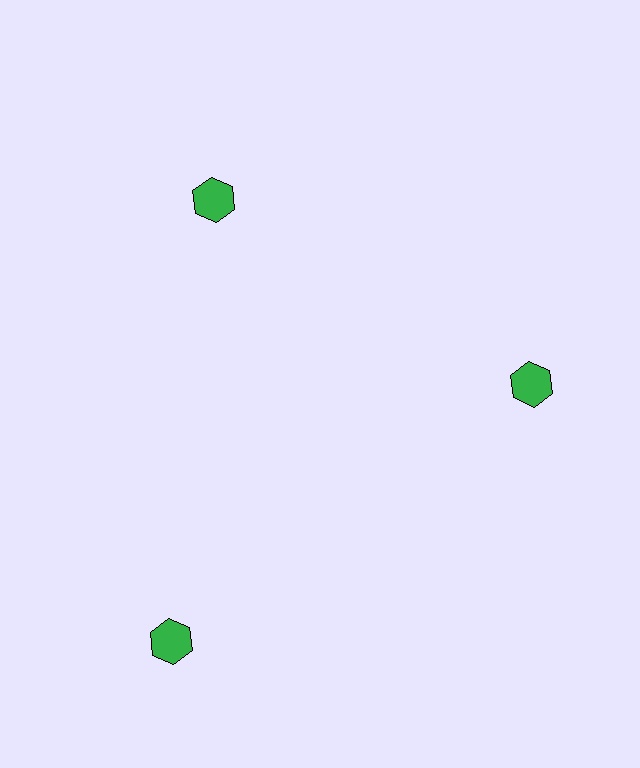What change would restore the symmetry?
The symmetry would be restored by moving it inward, back onto the ring so that all 3 hexagons sit at equal angles and equal distance from the center.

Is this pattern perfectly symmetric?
No. The 3 green hexagons are arranged in a ring, but one element near the 7 o'clock position is pushed outward from the center, breaking the 3-fold rotational symmetry.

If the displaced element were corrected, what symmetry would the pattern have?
It would have 3-fold rotational symmetry — the pattern would map onto itself every 120 degrees.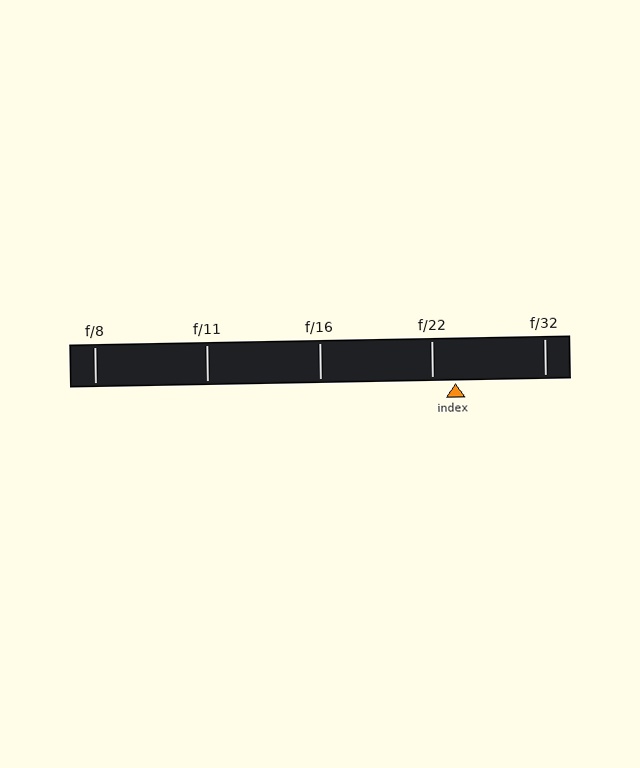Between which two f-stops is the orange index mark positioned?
The index mark is between f/22 and f/32.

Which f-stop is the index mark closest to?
The index mark is closest to f/22.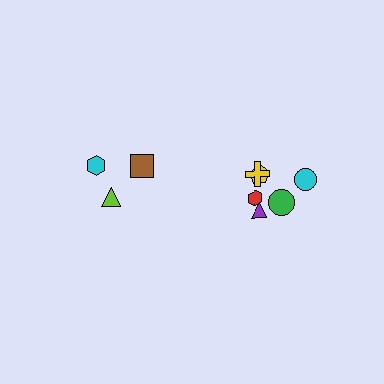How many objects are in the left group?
There are 3 objects.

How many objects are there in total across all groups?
There are 9 objects.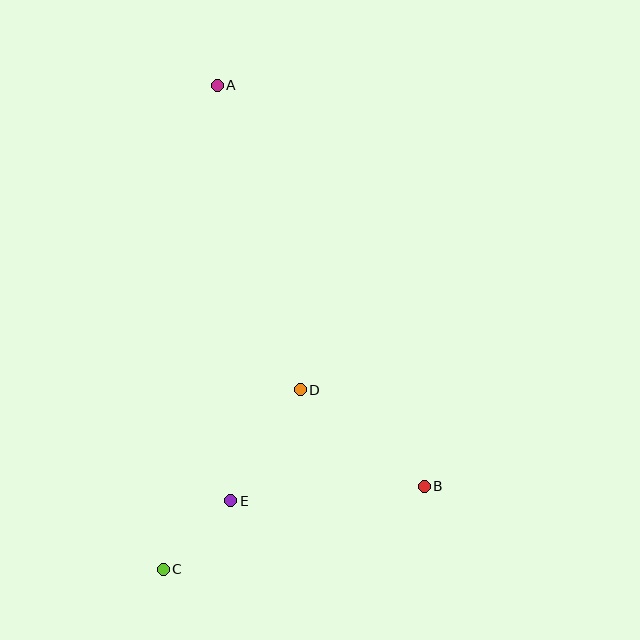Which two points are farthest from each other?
Points A and C are farthest from each other.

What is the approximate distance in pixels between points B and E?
The distance between B and E is approximately 194 pixels.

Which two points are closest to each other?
Points C and E are closest to each other.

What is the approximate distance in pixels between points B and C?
The distance between B and C is approximately 274 pixels.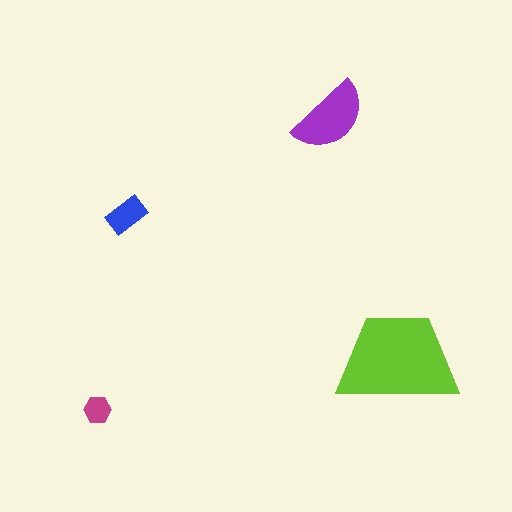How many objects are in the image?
There are 4 objects in the image.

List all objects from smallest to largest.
The magenta hexagon, the blue rectangle, the purple semicircle, the lime trapezoid.